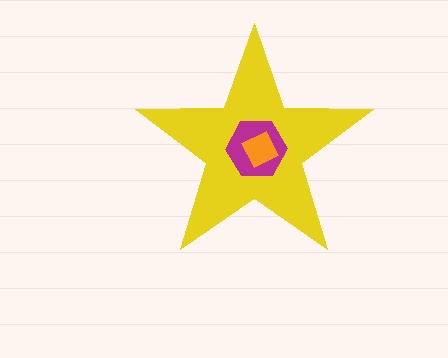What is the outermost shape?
The yellow star.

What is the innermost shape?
The orange square.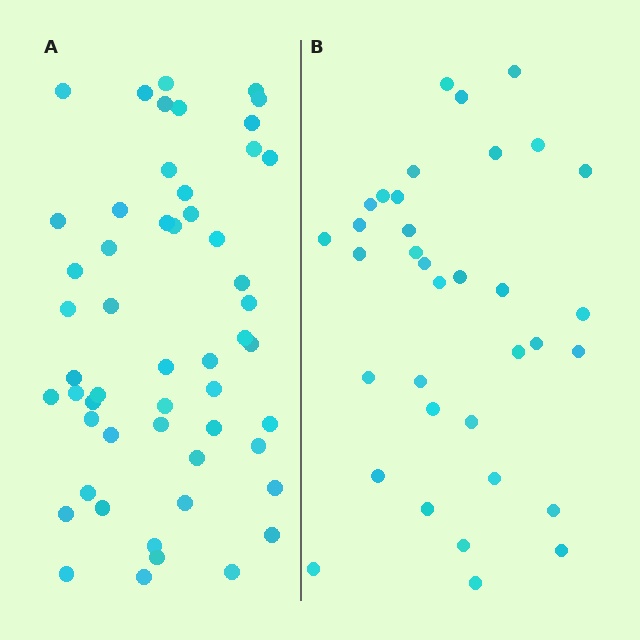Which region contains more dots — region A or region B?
Region A (the left region) has more dots.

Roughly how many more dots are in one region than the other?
Region A has approximately 20 more dots than region B.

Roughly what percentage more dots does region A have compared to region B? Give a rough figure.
About 50% more.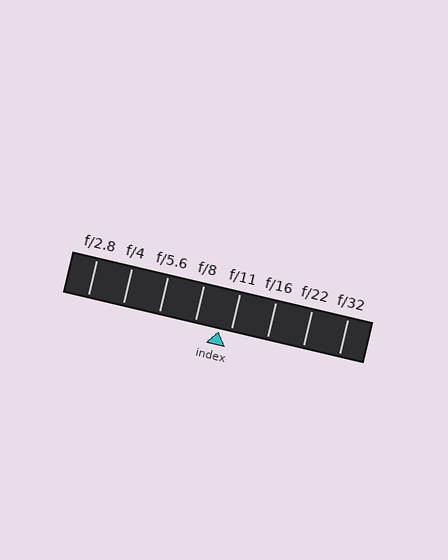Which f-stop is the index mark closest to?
The index mark is closest to f/11.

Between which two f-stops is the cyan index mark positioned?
The index mark is between f/8 and f/11.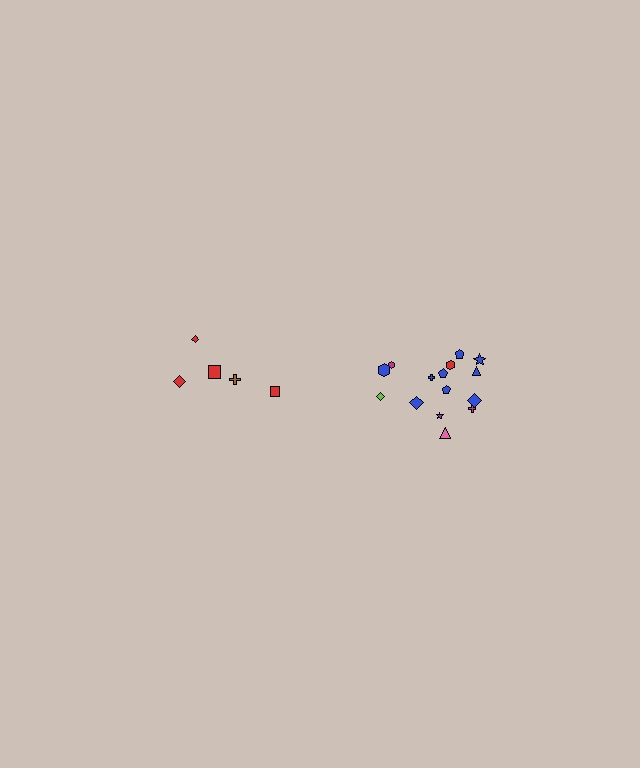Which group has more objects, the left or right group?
The right group.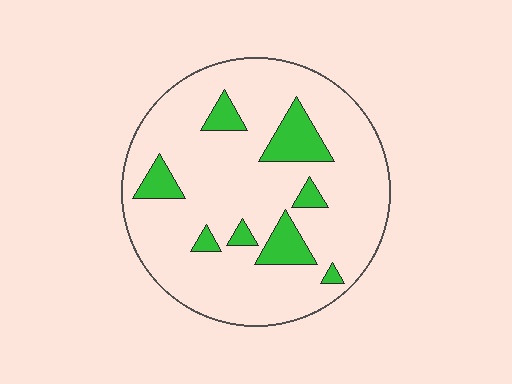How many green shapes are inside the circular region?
8.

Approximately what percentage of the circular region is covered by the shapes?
Approximately 15%.